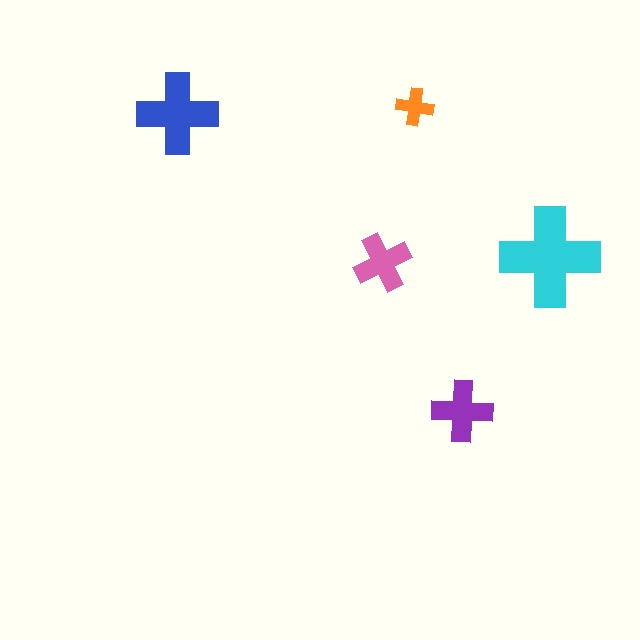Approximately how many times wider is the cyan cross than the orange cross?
About 2.5 times wider.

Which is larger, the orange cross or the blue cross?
The blue one.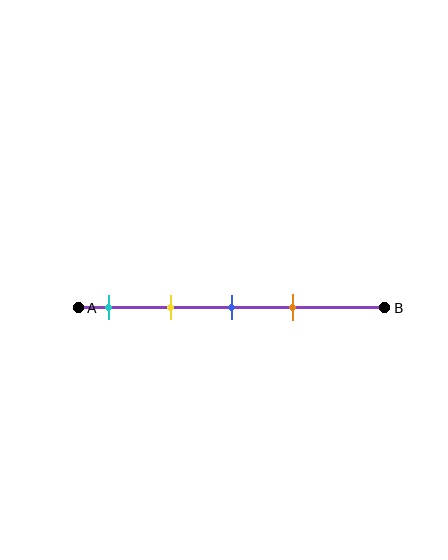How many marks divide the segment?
There are 4 marks dividing the segment.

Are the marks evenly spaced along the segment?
Yes, the marks are approximately evenly spaced.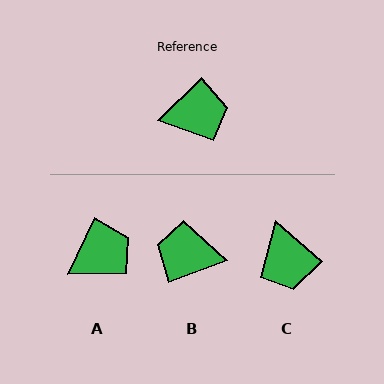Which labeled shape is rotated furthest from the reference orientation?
B, about 156 degrees away.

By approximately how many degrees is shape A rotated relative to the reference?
Approximately 20 degrees counter-clockwise.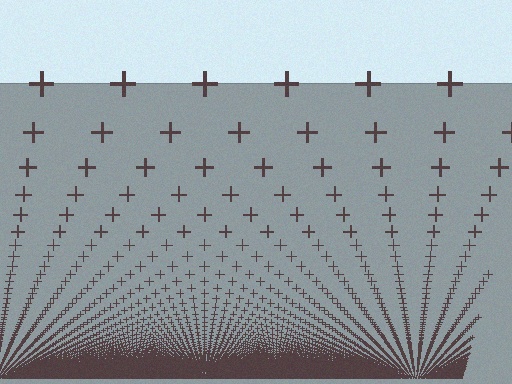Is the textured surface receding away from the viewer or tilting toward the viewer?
The surface appears to tilt toward the viewer. Texture elements get larger and sparser toward the top.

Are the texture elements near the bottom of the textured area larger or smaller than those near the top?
Smaller. The gradient is inverted — elements near the bottom are smaller and denser.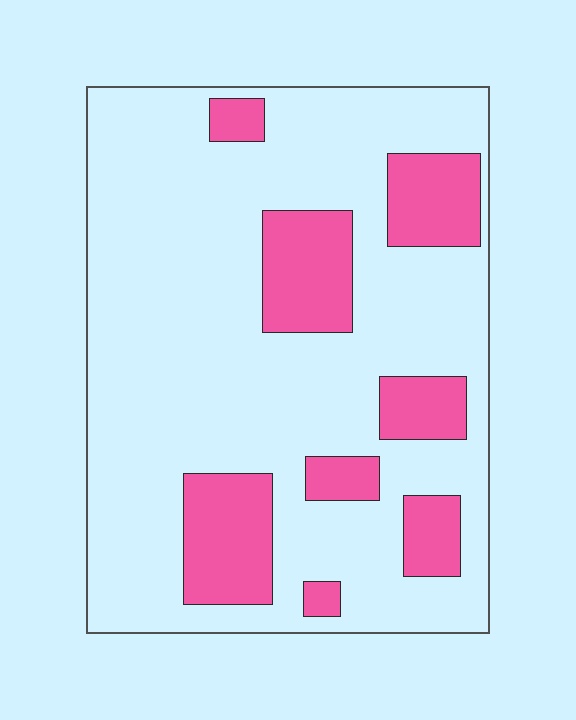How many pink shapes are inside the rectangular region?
8.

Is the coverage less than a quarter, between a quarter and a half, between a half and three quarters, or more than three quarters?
Less than a quarter.